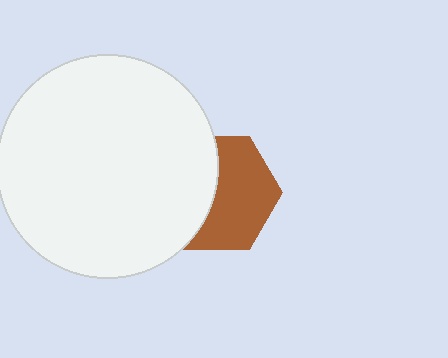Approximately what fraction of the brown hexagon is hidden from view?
Roughly 44% of the brown hexagon is hidden behind the white circle.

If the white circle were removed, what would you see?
You would see the complete brown hexagon.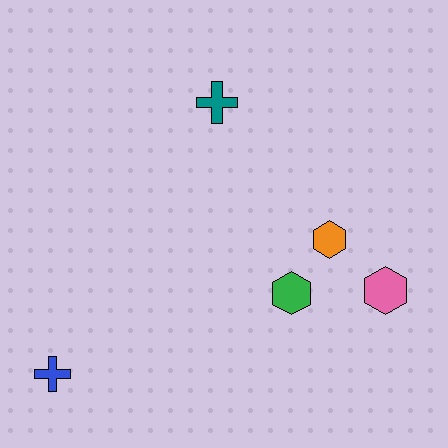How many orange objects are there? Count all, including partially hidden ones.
There is 1 orange object.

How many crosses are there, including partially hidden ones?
There are 2 crosses.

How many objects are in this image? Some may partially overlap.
There are 5 objects.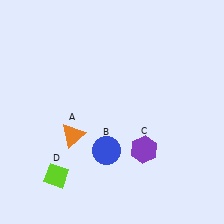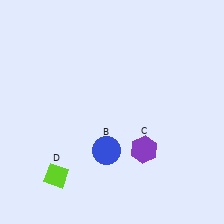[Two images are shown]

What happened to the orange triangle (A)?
The orange triangle (A) was removed in Image 2. It was in the bottom-left area of Image 1.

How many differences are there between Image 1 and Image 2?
There is 1 difference between the two images.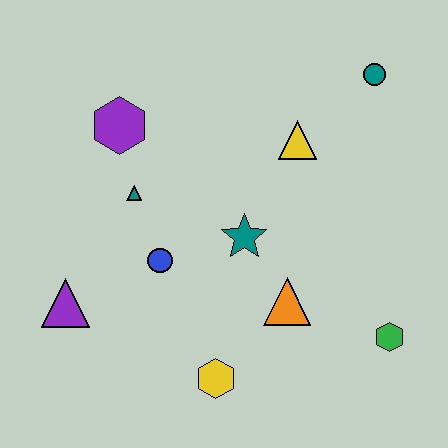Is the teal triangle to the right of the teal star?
No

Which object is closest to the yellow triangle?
The teal circle is closest to the yellow triangle.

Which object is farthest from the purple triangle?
The teal circle is farthest from the purple triangle.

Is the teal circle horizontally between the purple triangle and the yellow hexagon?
No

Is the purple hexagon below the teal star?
No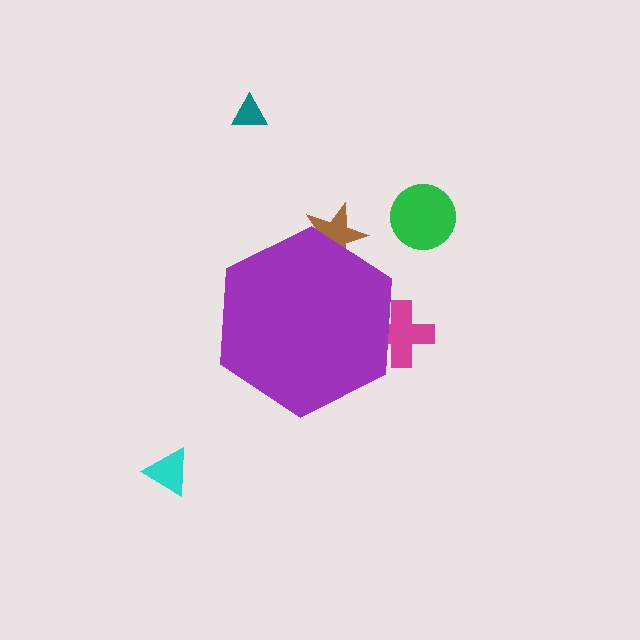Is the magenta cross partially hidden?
Yes, the magenta cross is partially hidden behind the purple hexagon.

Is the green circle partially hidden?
No, the green circle is fully visible.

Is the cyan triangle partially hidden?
No, the cyan triangle is fully visible.